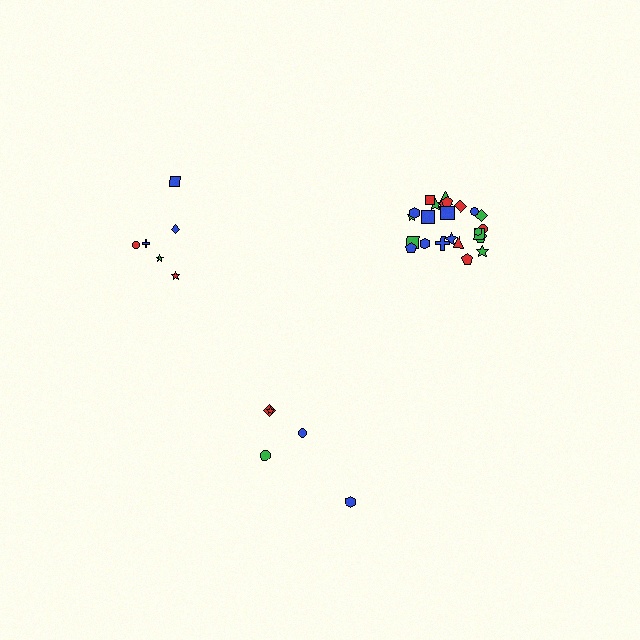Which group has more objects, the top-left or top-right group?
The top-right group.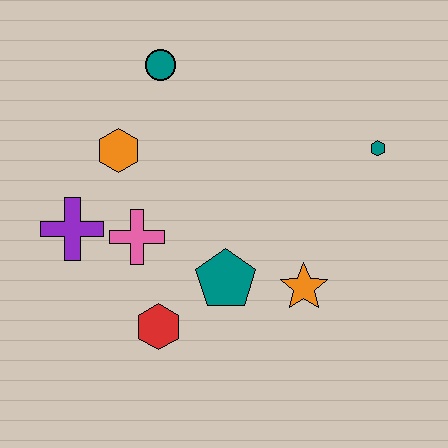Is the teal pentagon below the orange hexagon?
Yes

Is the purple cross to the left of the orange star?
Yes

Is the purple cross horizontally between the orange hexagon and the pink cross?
No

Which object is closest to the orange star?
The teal pentagon is closest to the orange star.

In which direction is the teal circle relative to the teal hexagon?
The teal circle is to the left of the teal hexagon.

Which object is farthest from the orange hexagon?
The teal hexagon is farthest from the orange hexagon.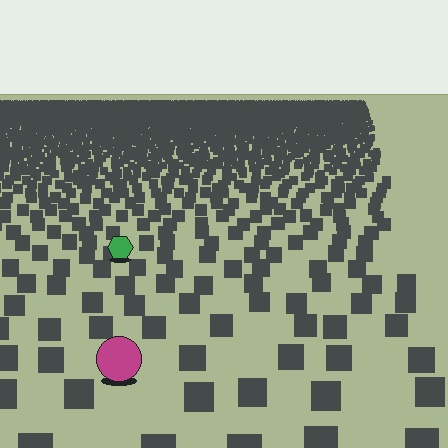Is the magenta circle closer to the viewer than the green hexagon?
Yes. The magenta circle is closer — you can tell from the texture gradient: the ground texture is coarser near it.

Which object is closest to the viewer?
The magenta circle is closest. The texture marks near it are larger and more spread out.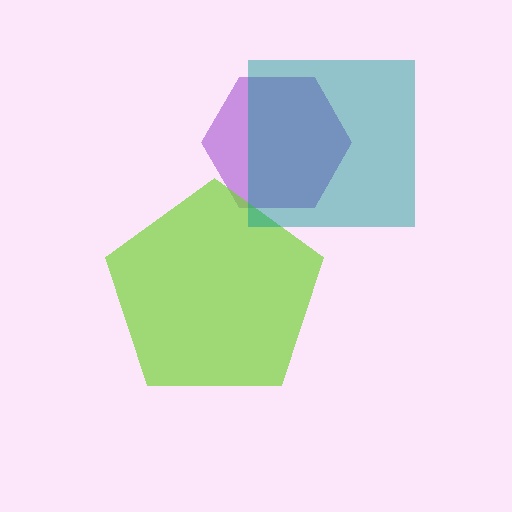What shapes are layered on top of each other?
The layered shapes are: a purple hexagon, a lime pentagon, a teal square.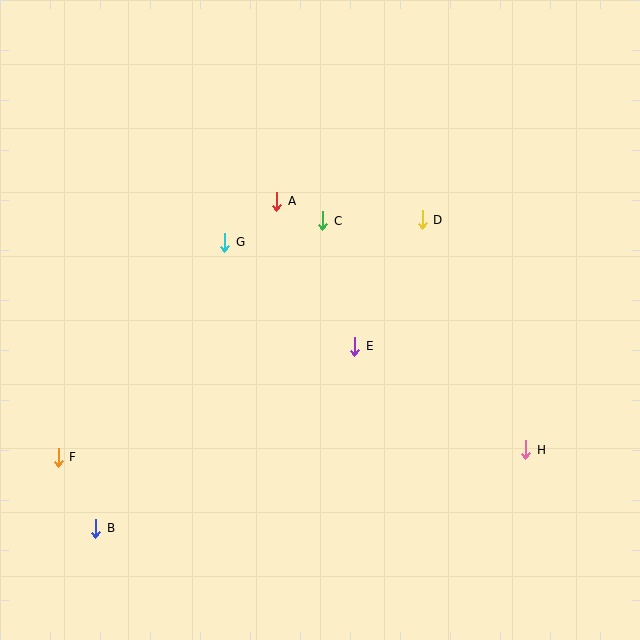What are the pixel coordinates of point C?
Point C is at (323, 221).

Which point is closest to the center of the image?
Point E at (355, 346) is closest to the center.